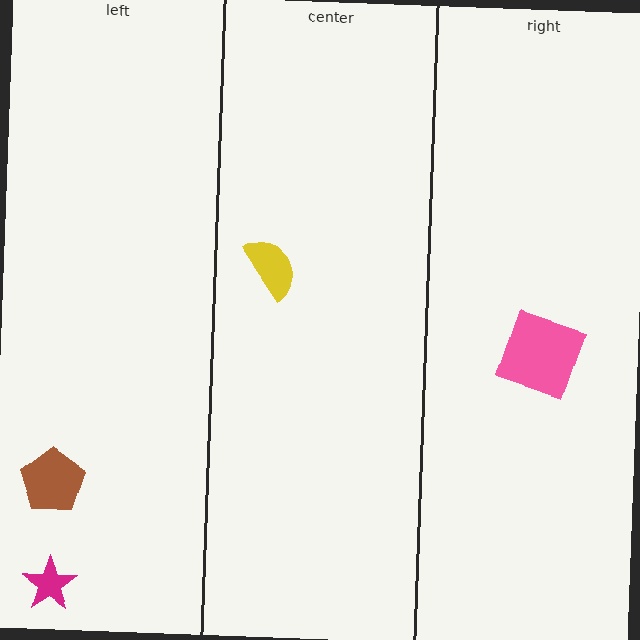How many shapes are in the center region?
1.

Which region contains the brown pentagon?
The left region.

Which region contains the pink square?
The right region.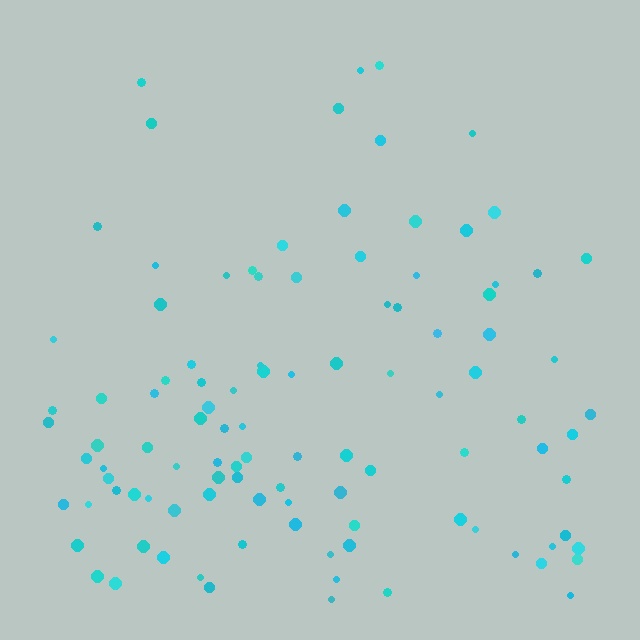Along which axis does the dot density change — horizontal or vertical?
Vertical.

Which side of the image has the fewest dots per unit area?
The top.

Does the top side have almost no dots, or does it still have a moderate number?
Still a moderate number, just noticeably fewer than the bottom.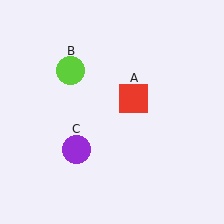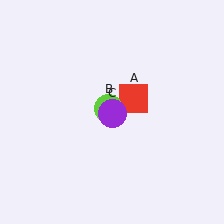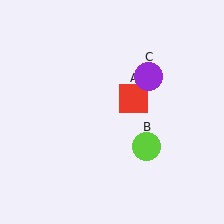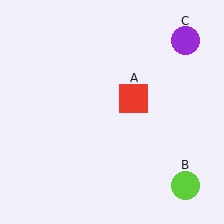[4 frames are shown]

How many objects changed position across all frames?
2 objects changed position: lime circle (object B), purple circle (object C).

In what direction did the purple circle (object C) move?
The purple circle (object C) moved up and to the right.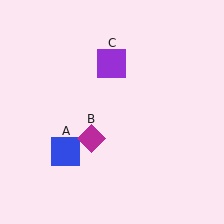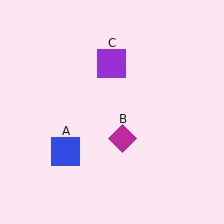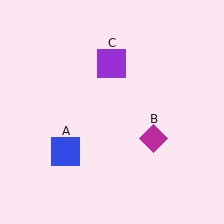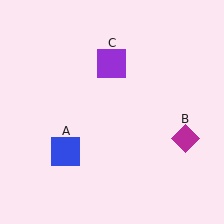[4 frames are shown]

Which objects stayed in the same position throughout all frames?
Blue square (object A) and purple square (object C) remained stationary.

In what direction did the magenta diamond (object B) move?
The magenta diamond (object B) moved right.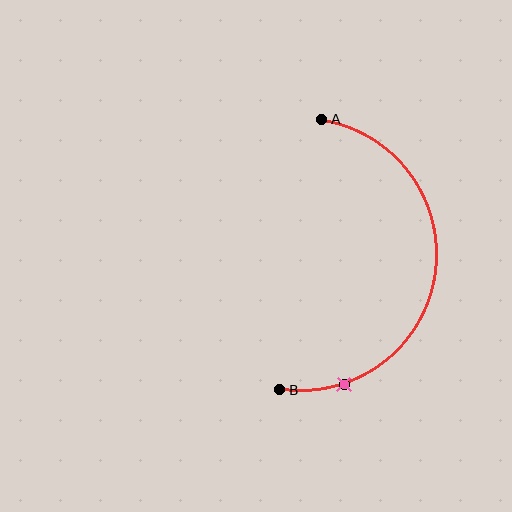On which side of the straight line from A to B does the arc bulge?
The arc bulges to the right of the straight line connecting A and B.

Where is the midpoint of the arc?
The arc midpoint is the point on the curve farthest from the straight line joining A and B. It sits to the right of that line.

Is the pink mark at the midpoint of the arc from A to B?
No. The pink mark lies on the arc but is closer to endpoint B. The arc midpoint would be at the point on the curve equidistant along the arc from both A and B.